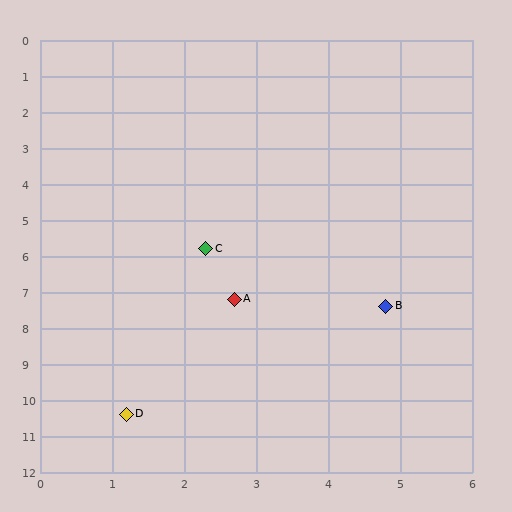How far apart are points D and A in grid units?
Points D and A are about 3.5 grid units apart.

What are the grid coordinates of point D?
Point D is at approximately (1.2, 10.4).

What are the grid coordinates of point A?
Point A is at approximately (2.7, 7.2).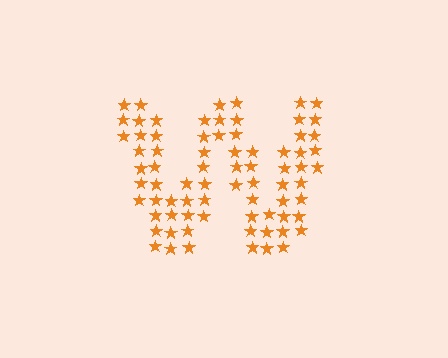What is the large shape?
The large shape is the letter W.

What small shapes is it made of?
It is made of small stars.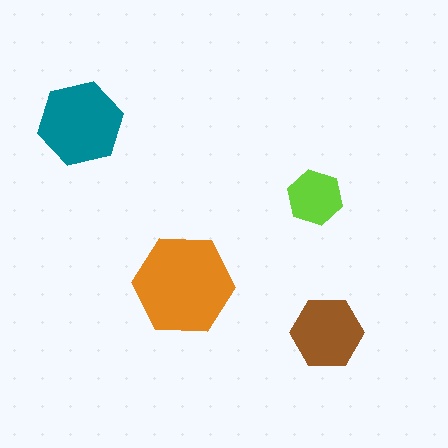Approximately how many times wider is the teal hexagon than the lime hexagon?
About 1.5 times wider.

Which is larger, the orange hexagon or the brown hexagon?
The orange one.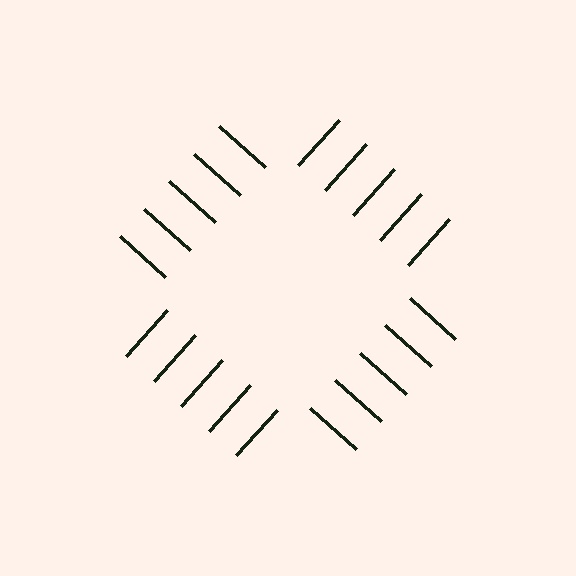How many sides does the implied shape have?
4 sides — the line-ends trace a square.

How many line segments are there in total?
20 — 5 along each of the 4 edges.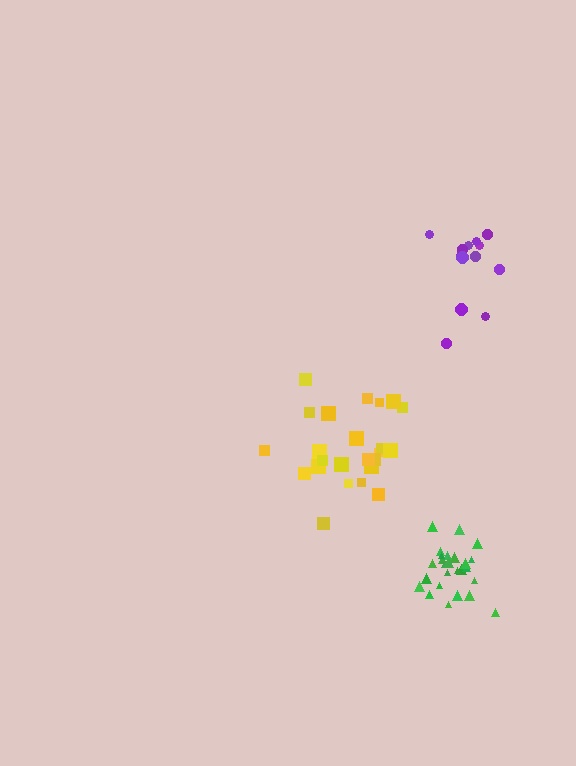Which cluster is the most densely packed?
Green.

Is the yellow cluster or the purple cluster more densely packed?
Yellow.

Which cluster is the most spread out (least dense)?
Purple.